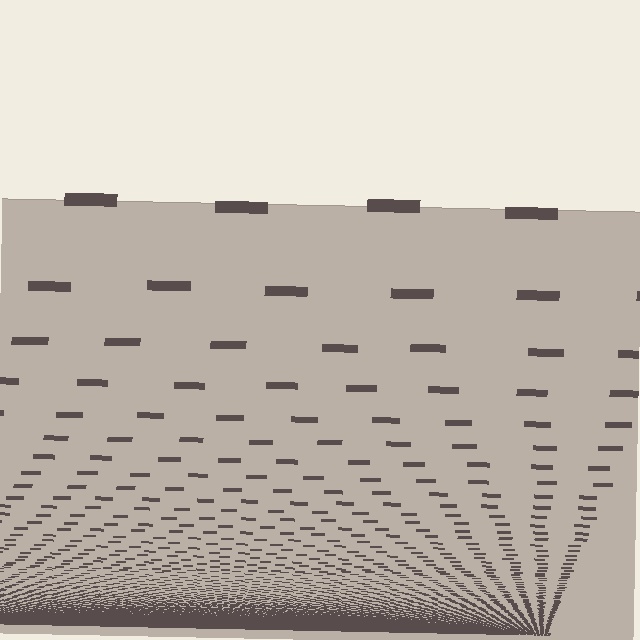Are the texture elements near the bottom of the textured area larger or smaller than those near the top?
Smaller. The gradient is inverted — elements near the bottom are smaller and denser.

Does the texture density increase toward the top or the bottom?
Density increases toward the bottom.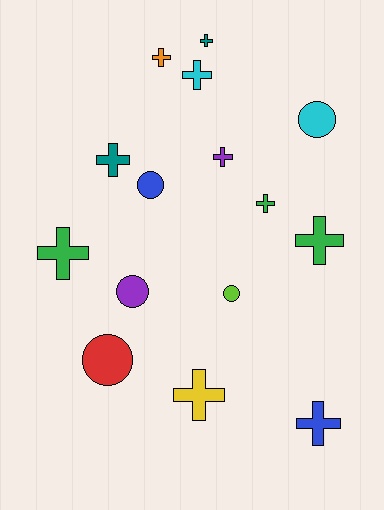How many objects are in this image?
There are 15 objects.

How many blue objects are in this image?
There are 2 blue objects.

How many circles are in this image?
There are 5 circles.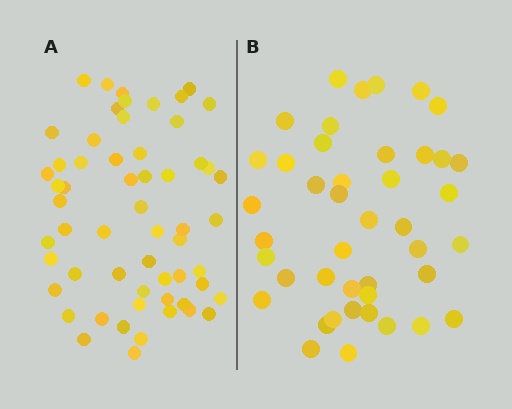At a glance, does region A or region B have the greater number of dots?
Region A (the left region) has more dots.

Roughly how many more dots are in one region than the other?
Region A has approximately 15 more dots than region B.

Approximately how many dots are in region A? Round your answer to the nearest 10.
About 60 dots. (The exact count is 58, which rounds to 60.)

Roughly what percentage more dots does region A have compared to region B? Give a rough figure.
About 35% more.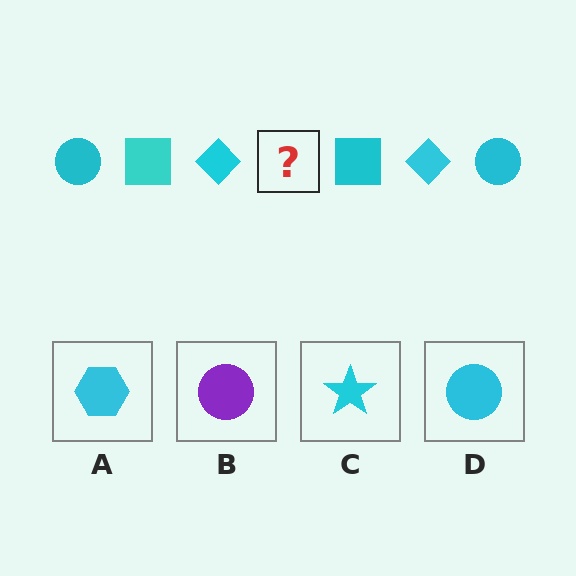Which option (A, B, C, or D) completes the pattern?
D.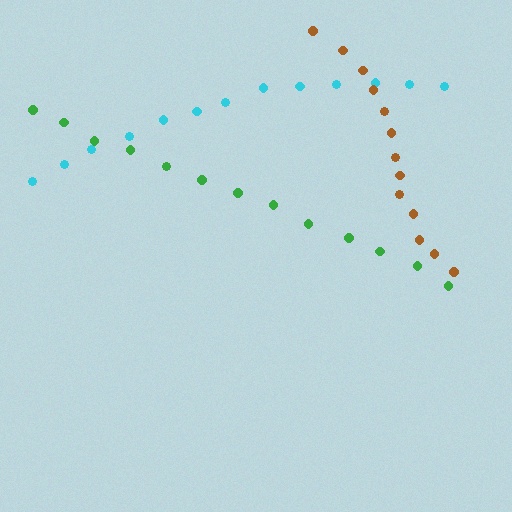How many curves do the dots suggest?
There are 3 distinct paths.